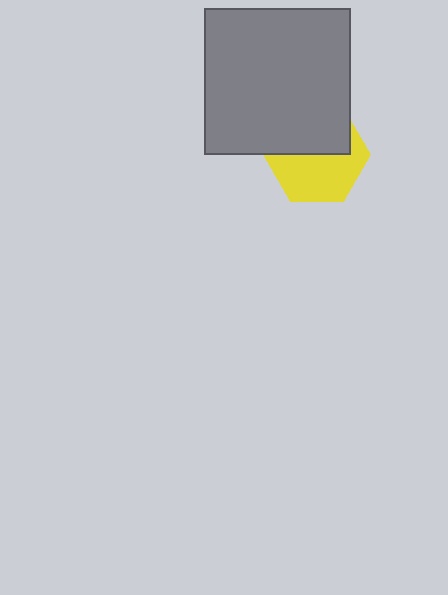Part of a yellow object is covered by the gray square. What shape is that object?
It is a hexagon.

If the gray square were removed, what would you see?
You would see the complete yellow hexagon.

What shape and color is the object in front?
The object in front is a gray square.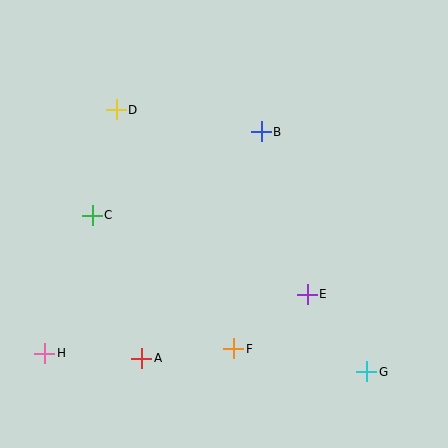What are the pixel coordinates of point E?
Point E is at (307, 294).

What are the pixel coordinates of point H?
Point H is at (45, 353).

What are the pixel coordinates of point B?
Point B is at (261, 132).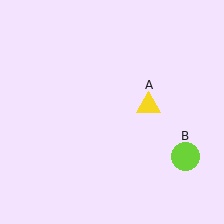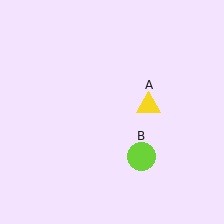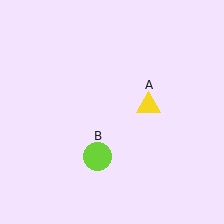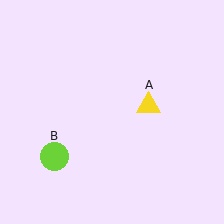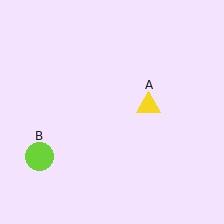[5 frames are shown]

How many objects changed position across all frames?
1 object changed position: lime circle (object B).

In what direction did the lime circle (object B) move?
The lime circle (object B) moved left.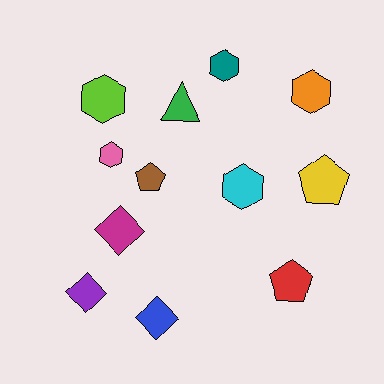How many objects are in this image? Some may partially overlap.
There are 12 objects.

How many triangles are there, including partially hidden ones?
There is 1 triangle.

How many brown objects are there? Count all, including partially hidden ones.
There is 1 brown object.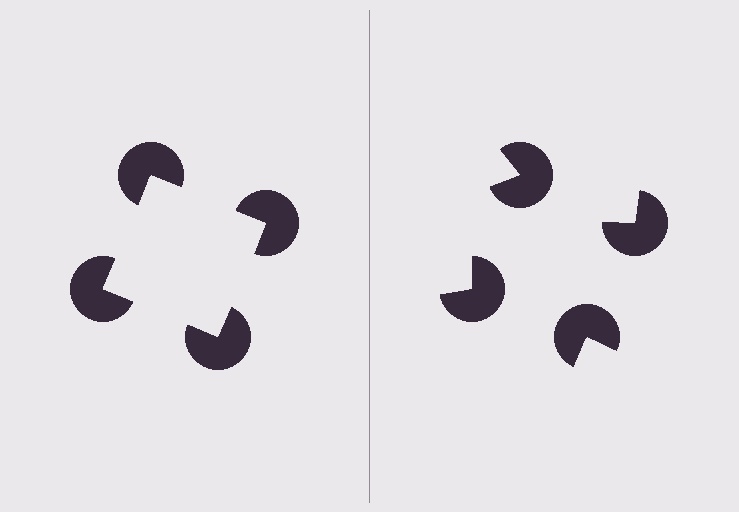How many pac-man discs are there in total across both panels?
8 — 4 on each side.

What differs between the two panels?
The pac-man discs are positioned identically on both sides; only the wedge orientations differ. On the left they align to a square; on the right they are misaligned.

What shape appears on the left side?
An illusory square.